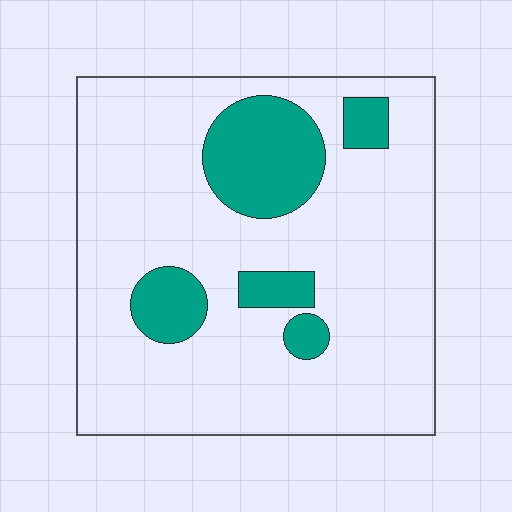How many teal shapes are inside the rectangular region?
5.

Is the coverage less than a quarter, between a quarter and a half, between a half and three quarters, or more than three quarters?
Less than a quarter.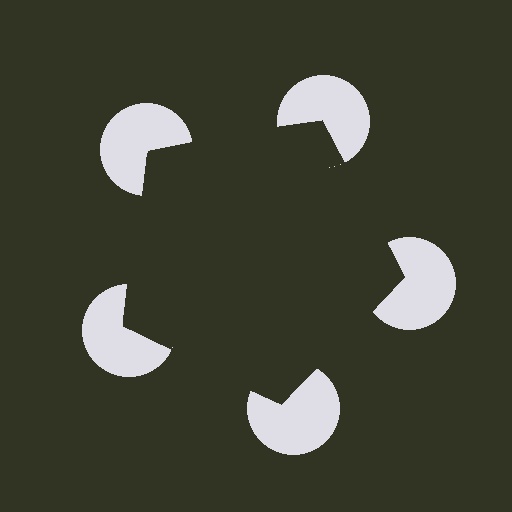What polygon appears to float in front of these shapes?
An illusory pentagon — its edges are inferred from the aligned wedge cuts in the pac-man discs, not physically drawn.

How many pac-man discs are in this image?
There are 5 — one at each vertex of the illusory pentagon.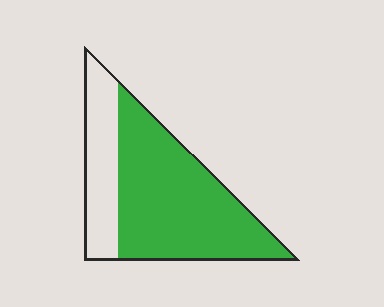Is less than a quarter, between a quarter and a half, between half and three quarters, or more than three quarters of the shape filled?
Between half and three quarters.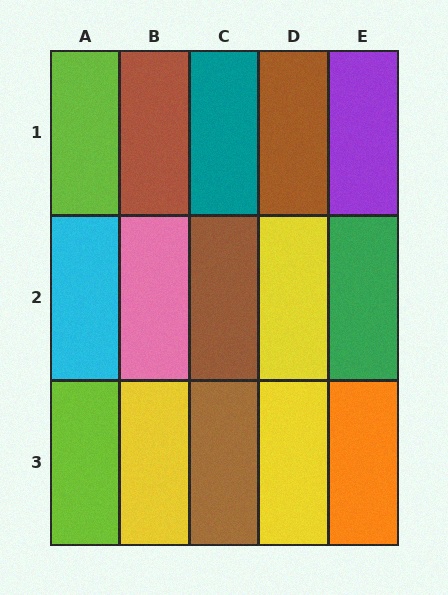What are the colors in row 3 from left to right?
Lime, yellow, brown, yellow, orange.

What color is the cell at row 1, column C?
Teal.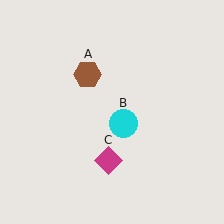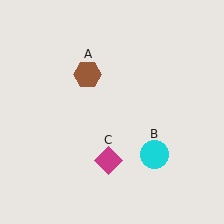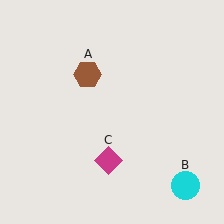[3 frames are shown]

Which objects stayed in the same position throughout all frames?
Brown hexagon (object A) and magenta diamond (object C) remained stationary.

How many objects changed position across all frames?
1 object changed position: cyan circle (object B).